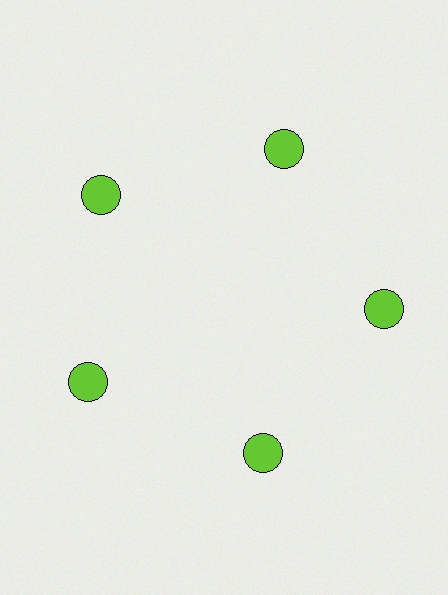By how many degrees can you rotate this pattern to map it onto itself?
The pattern maps onto itself every 72 degrees of rotation.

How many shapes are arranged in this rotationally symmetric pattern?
There are 5 shapes, arranged in 5 groups of 1.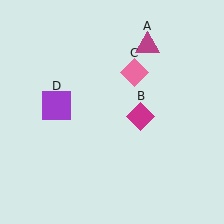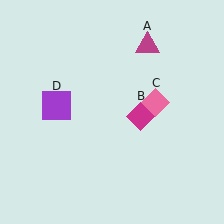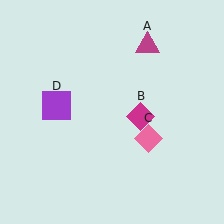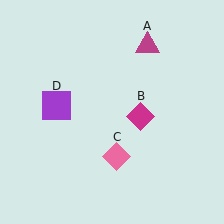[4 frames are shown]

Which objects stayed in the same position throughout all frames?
Magenta triangle (object A) and magenta diamond (object B) and purple square (object D) remained stationary.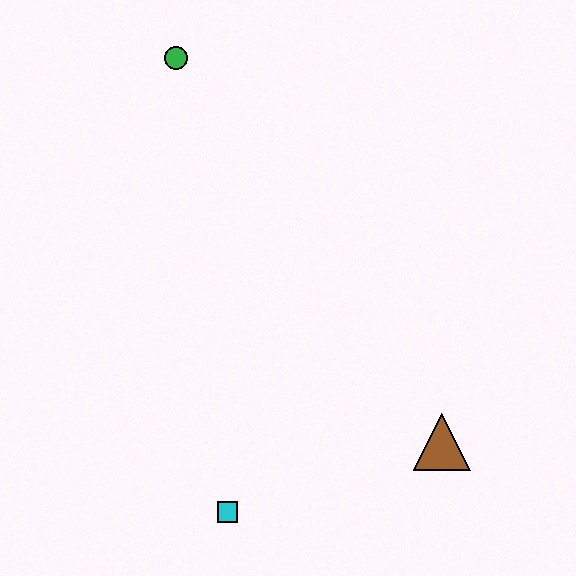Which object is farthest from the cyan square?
The green circle is farthest from the cyan square.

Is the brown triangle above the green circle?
No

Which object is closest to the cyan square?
The brown triangle is closest to the cyan square.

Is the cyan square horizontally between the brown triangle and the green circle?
Yes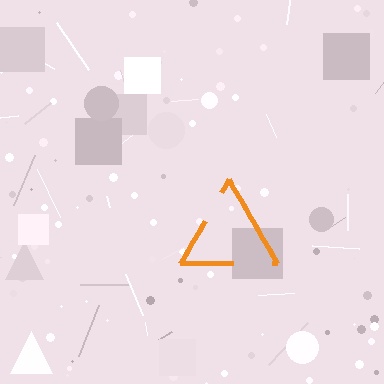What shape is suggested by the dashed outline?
The dashed outline suggests a triangle.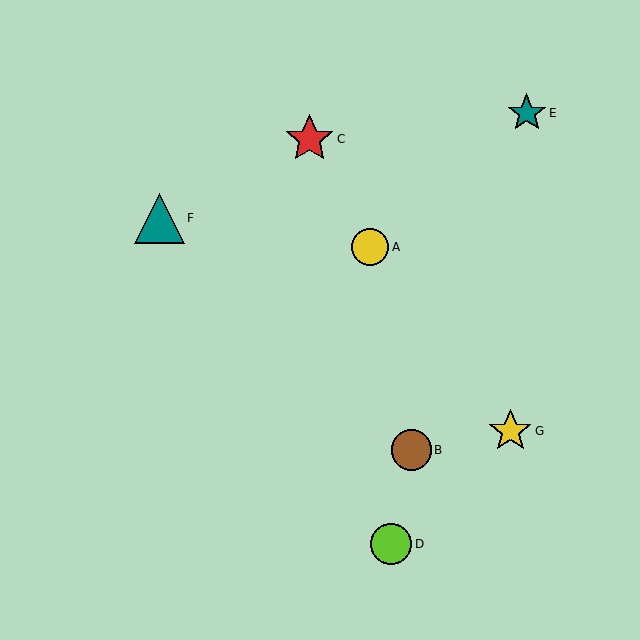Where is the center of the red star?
The center of the red star is at (310, 139).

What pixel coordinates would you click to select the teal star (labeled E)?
Click at (527, 113) to select the teal star E.